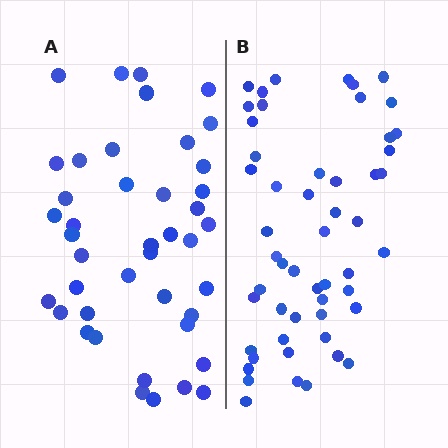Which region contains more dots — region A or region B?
Region B (the right region) has more dots.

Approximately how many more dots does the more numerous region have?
Region B has roughly 12 or so more dots than region A.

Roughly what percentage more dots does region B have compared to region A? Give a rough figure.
About 25% more.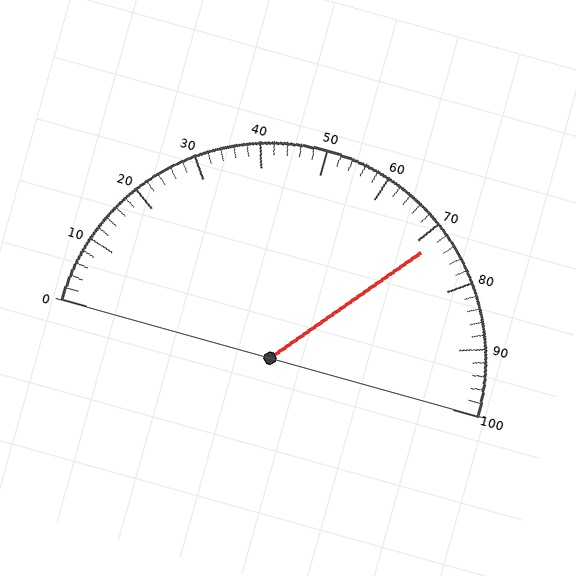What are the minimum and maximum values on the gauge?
The gauge ranges from 0 to 100.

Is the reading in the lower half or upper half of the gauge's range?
The reading is in the upper half of the range (0 to 100).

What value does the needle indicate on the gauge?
The needle indicates approximately 72.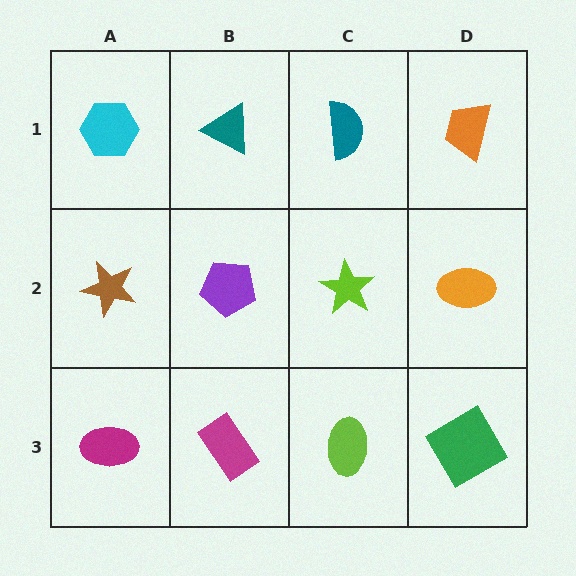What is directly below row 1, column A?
A brown star.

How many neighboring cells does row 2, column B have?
4.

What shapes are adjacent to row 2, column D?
An orange trapezoid (row 1, column D), a green diamond (row 3, column D), a lime star (row 2, column C).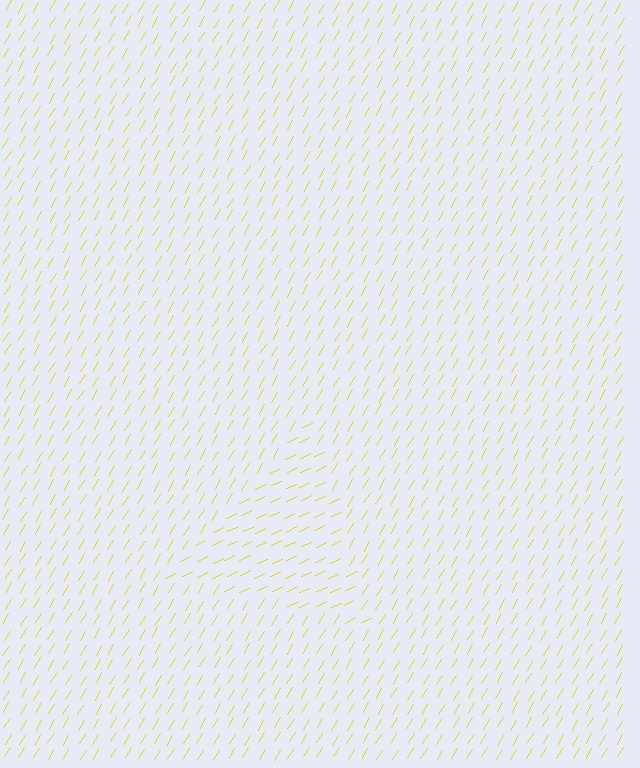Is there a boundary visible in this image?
Yes, there is a texture boundary formed by a change in line orientation.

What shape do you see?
I see a triangle.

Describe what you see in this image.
The image is filled with small yellow line segments. A triangle region in the image has lines oriented differently from the surrounding lines, creating a visible texture boundary.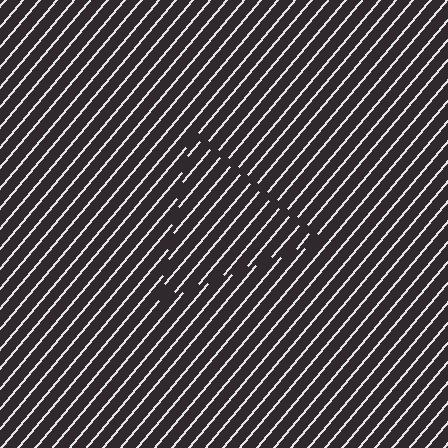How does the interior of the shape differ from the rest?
The interior of the shape contains the same grating, shifted by half a period — the contour is defined by the phase discontinuity where line-ends from the inner and outer gratings abut.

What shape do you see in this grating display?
An illusory triangle. The interior of the shape contains the same grating, shifted by half a period — the contour is defined by the phase discontinuity where line-ends from the inner and outer gratings abut.